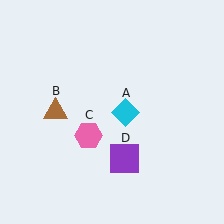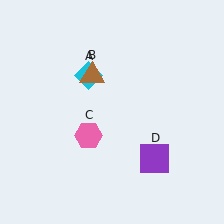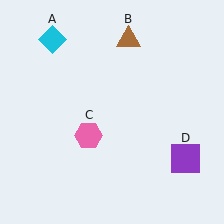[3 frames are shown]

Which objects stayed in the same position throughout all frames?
Pink hexagon (object C) remained stationary.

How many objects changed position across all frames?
3 objects changed position: cyan diamond (object A), brown triangle (object B), purple square (object D).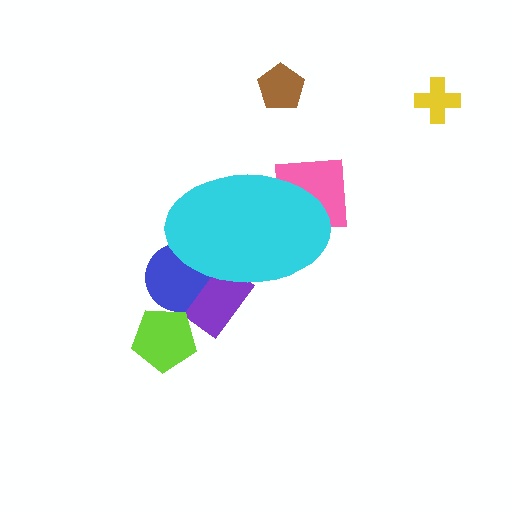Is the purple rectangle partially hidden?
Yes, the purple rectangle is partially hidden behind the cyan ellipse.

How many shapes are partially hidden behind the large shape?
3 shapes are partially hidden.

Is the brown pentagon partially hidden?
No, the brown pentagon is fully visible.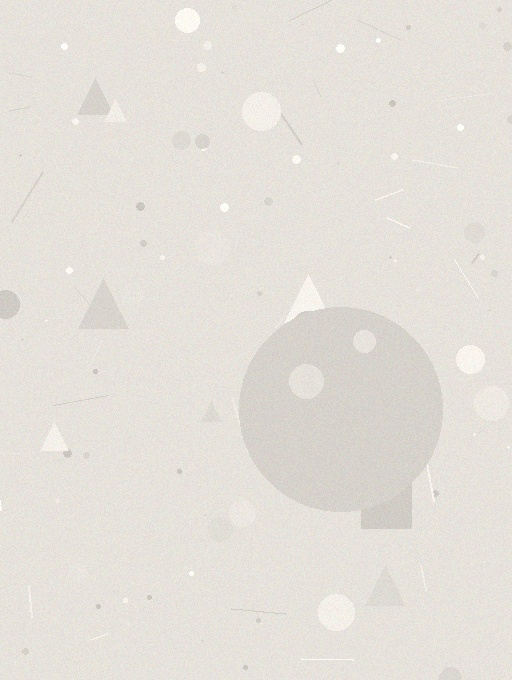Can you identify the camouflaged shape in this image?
The camouflaged shape is a circle.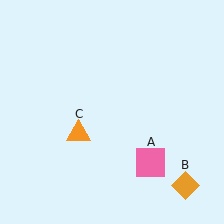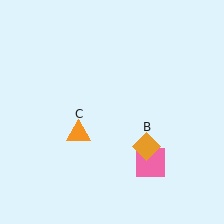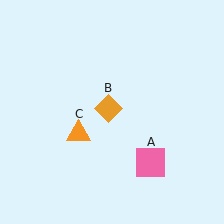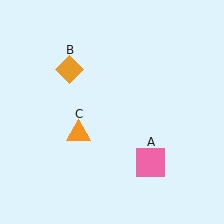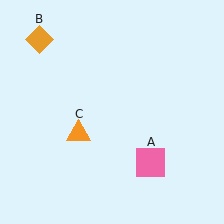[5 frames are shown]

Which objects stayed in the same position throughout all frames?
Pink square (object A) and orange triangle (object C) remained stationary.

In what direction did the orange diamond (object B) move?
The orange diamond (object B) moved up and to the left.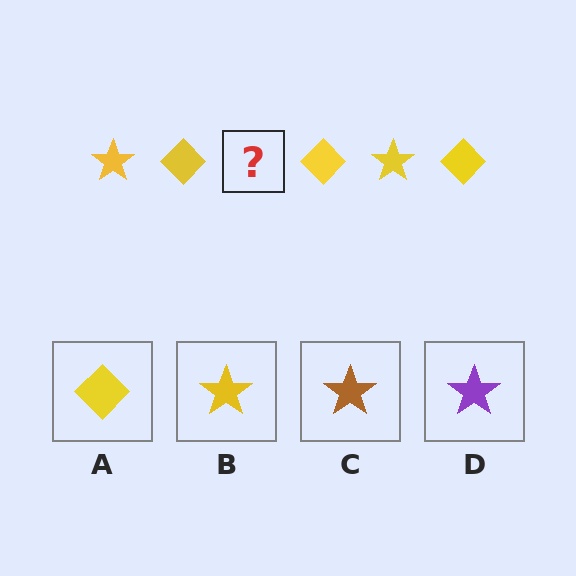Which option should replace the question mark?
Option B.